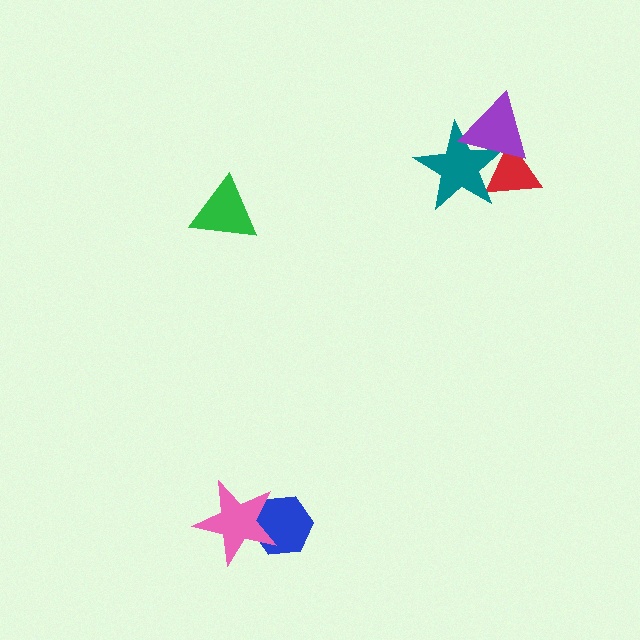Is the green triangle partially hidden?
No, no other shape covers it.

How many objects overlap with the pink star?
1 object overlaps with the pink star.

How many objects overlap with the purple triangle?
2 objects overlap with the purple triangle.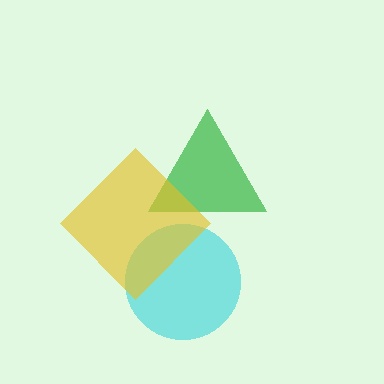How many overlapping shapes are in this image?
There are 3 overlapping shapes in the image.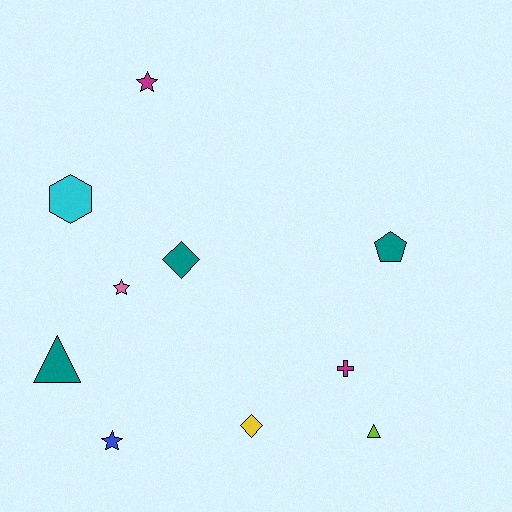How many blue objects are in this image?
There is 1 blue object.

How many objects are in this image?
There are 10 objects.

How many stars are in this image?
There are 3 stars.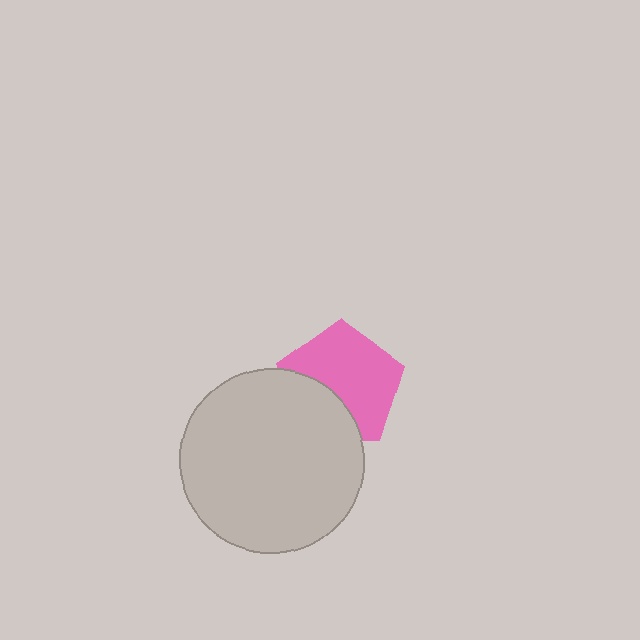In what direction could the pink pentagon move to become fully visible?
The pink pentagon could move up. That would shift it out from behind the light gray circle entirely.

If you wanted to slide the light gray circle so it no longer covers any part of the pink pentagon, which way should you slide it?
Slide it down — that is the most direct way to separate the two shapes.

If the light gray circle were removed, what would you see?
You would see the complete pink pentagon.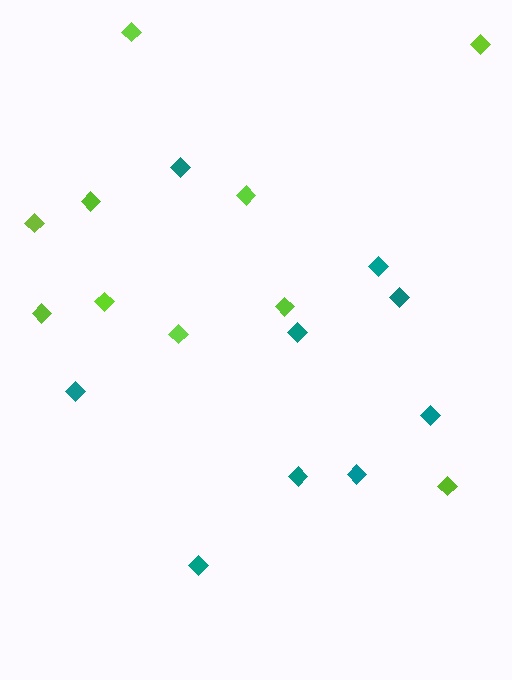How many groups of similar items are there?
There are 2 groups: one group of teal diamonds (9) and one group of lime diamonds (10).